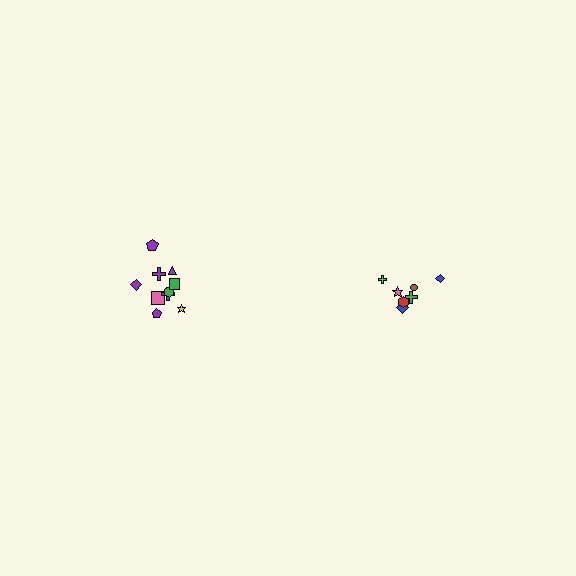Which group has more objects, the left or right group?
The left group.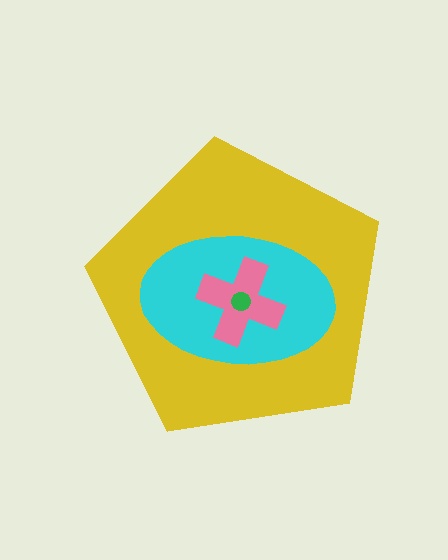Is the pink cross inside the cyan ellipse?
Yes.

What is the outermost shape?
The yellow pentagon.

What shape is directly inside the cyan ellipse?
The pink cross.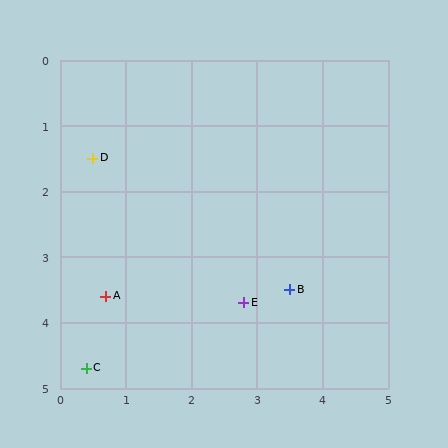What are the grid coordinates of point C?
Point C is at approximately (0.4, 4.7).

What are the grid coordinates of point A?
Point A is at approximately (0.7, 3.6).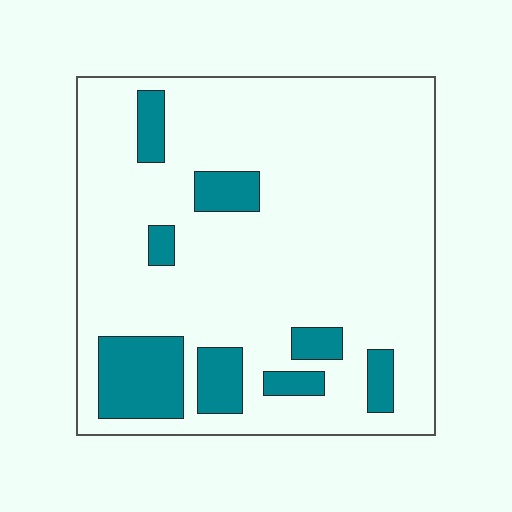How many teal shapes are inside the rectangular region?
8.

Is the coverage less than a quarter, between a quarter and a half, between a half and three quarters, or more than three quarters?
Less than a quarter.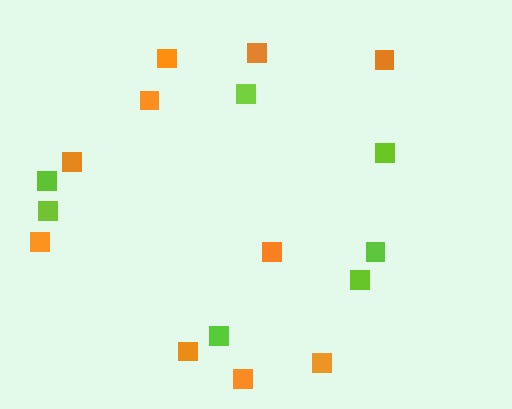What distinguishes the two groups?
There are 2 groups: one group of lime squares (7) and one group of orange squares (10).